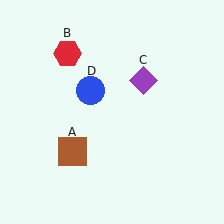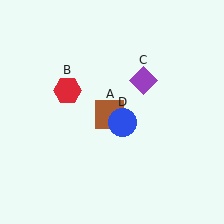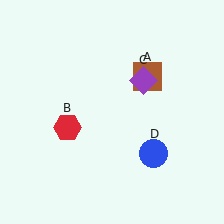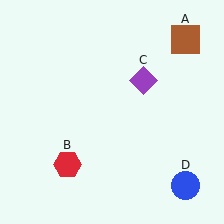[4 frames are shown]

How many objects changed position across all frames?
3 objects changed position: brown square (object A), red hexagon (object B), blue circle (object D).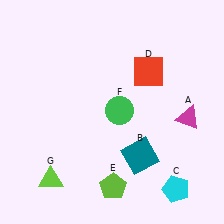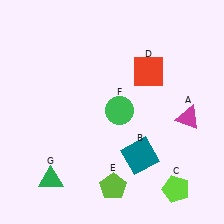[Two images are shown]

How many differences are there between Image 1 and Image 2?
There are 2 differences between the two images.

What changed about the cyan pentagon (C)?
In Image 1, C is cyan. In Image 2, it changed to lime.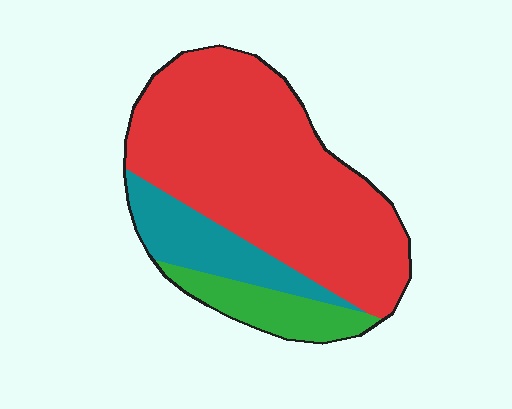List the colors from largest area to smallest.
From largest to smallest: red, teal, green.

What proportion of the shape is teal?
Teal covers roughly 15% of the shape.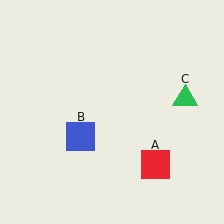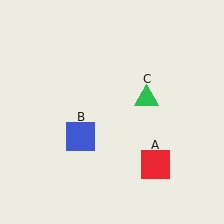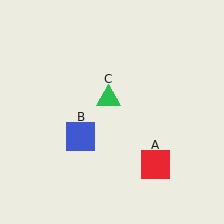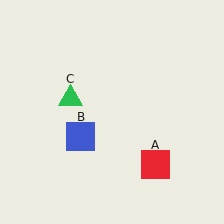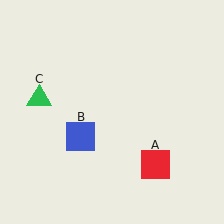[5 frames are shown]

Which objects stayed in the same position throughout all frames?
Red square (object A) and blue square (object B) remained stationary.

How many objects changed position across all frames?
1 object changed position: green triangle (object C).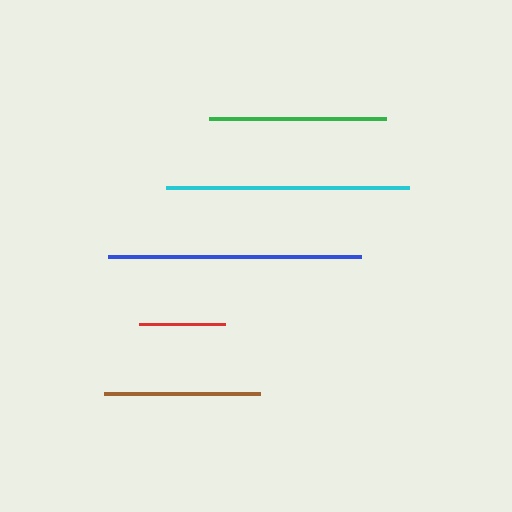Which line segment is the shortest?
The red line is the shortest at approximately 86 pixels.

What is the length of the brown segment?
The brown segment is approximately 156 pixels long.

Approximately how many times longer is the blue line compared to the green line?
The blue line is approximately 1.4 times the length of the green line.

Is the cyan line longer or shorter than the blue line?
The blue line is longer than the cyan line.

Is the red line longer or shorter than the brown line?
The brown line is longer than the red line.